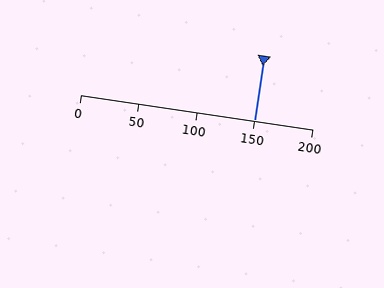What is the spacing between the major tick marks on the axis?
The major ticks are spaced 50 apart.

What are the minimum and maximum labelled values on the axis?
The axis runs from 0 to 200.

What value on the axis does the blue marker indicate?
The marker indicates approximately 150.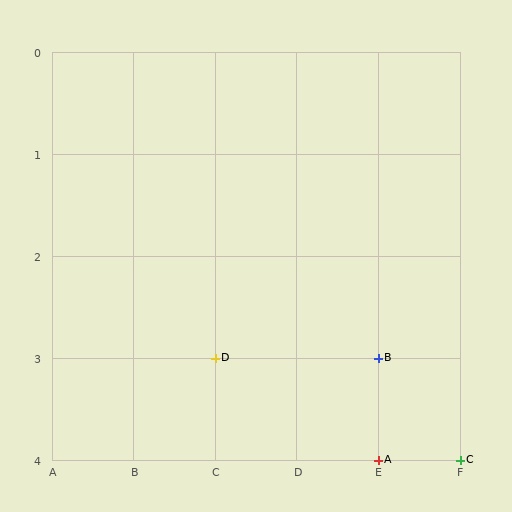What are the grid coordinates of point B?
Point B is at grid coordinates (E, 3).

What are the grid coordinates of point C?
Point C is at grid coordinates (F, 4).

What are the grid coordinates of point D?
Point D is at grid coordinates (C, 3).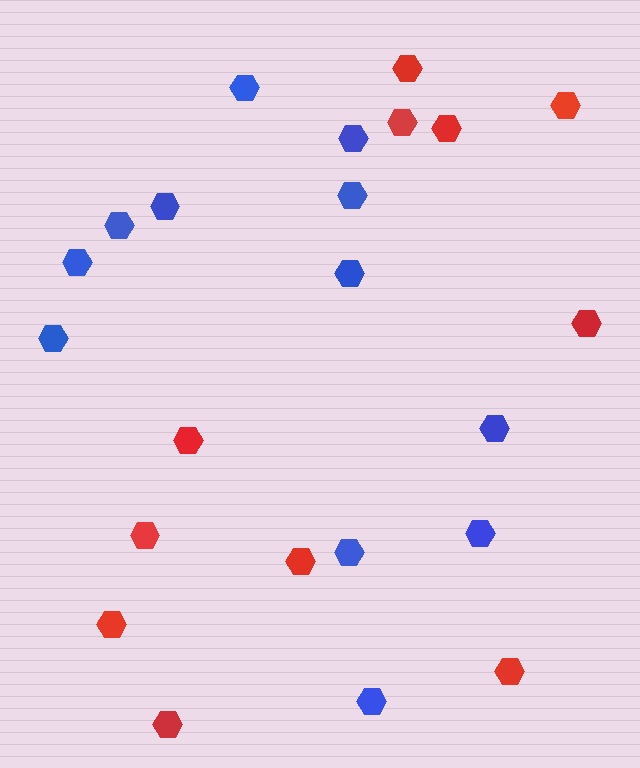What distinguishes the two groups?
There are 2 groups: one group of red hexagons (11) and one group of blue hexagons (12).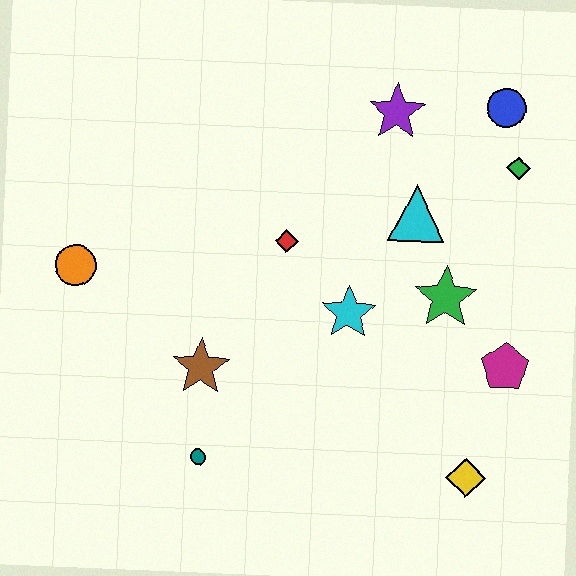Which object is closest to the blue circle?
The green diamond is closest to the blue circle.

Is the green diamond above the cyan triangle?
Yes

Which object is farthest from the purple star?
The teal circle is farthest from the purple star.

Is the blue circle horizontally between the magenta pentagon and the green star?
Yes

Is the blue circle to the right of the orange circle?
Yes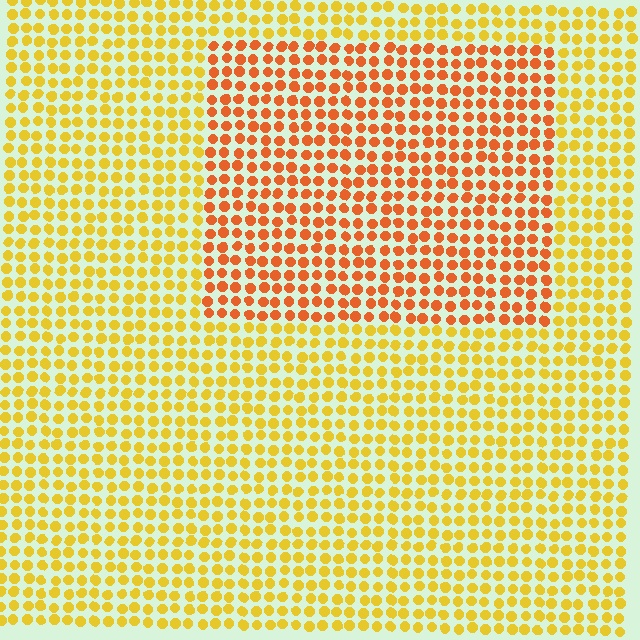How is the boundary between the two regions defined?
The boundary is defined purely by a slight shift in hue (about 33 degrees). Spacing, size, and orientation are identical on both sides.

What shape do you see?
I see a rectangle.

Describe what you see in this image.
The image is filled with small yellow elements in a uniform arrangement. A rectangle-shaped region is visible where the elements are tinted to a slightly different hue, forming a subtle color boundary.